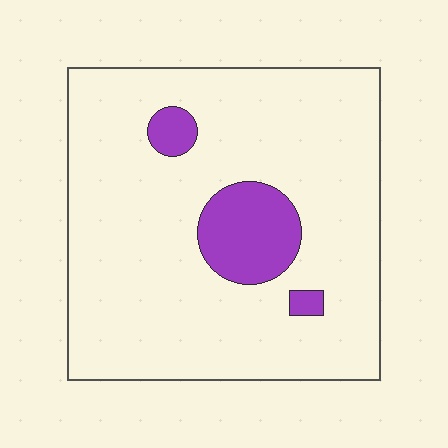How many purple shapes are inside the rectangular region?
3.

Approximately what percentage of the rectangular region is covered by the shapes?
Approximately 10%.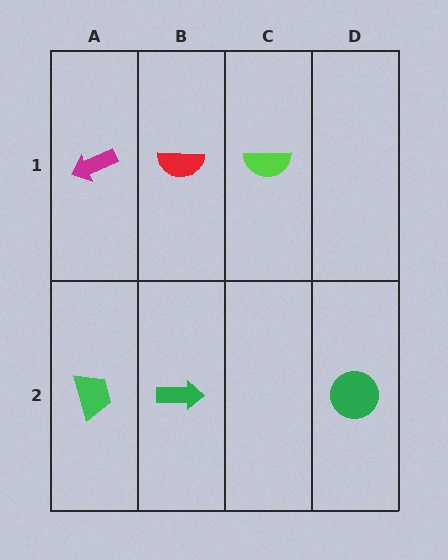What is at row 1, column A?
A magenta arrow.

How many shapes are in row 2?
3 shapes.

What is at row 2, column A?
A green trapezoid.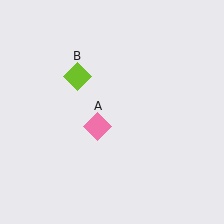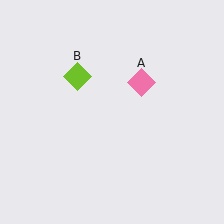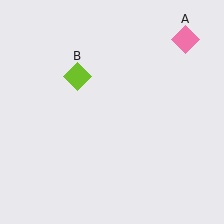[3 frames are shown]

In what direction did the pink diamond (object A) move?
The pink diamond (object A) moved up and to the right.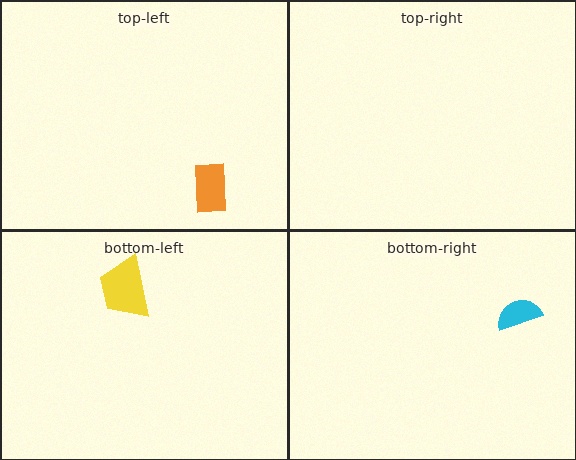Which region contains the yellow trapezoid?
The bottom-left region.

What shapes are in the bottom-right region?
The cyan semicircle.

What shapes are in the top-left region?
The orange rectangle.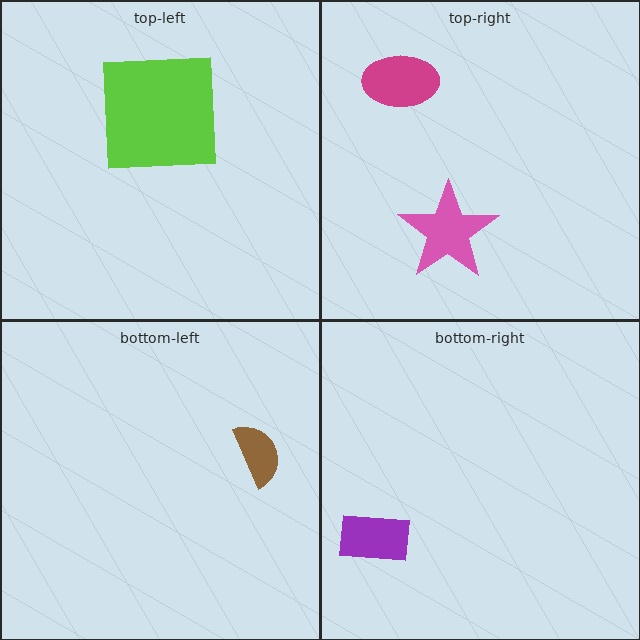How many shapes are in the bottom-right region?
1.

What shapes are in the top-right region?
The magenta ellipse, the pink star.